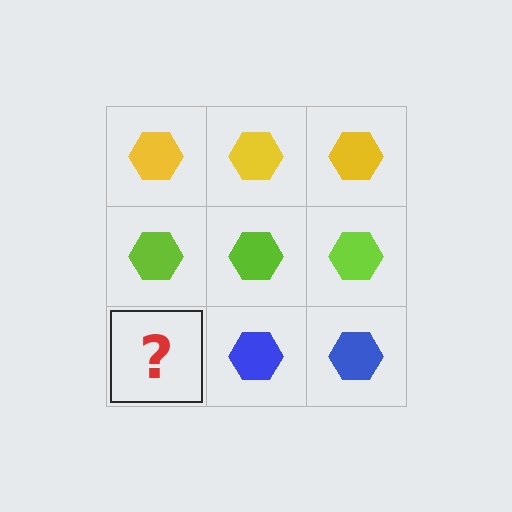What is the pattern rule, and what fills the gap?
The rule is that each row has a consistent color. The gap should be filled with a blue hexagon.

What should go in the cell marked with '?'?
The missing cell should contain a blue hexagon.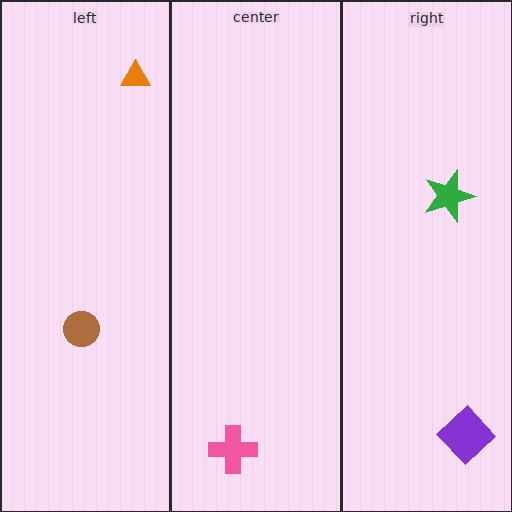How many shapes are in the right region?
2.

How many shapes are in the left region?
2.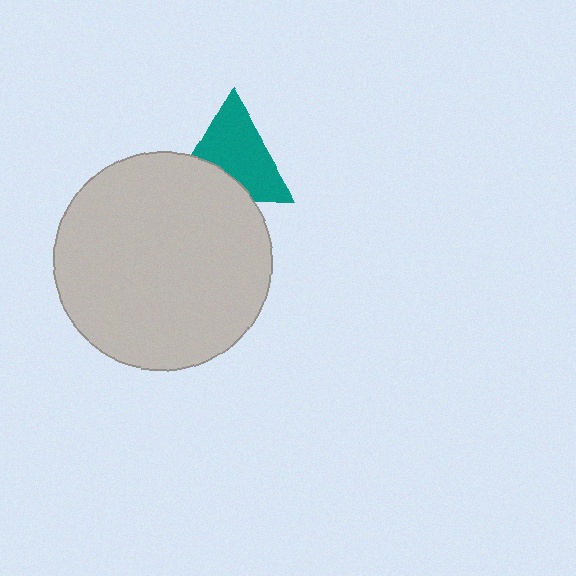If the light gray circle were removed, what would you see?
You would see the complete teal triangle.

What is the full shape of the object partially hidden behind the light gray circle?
The partially hidden object is a teal triangle.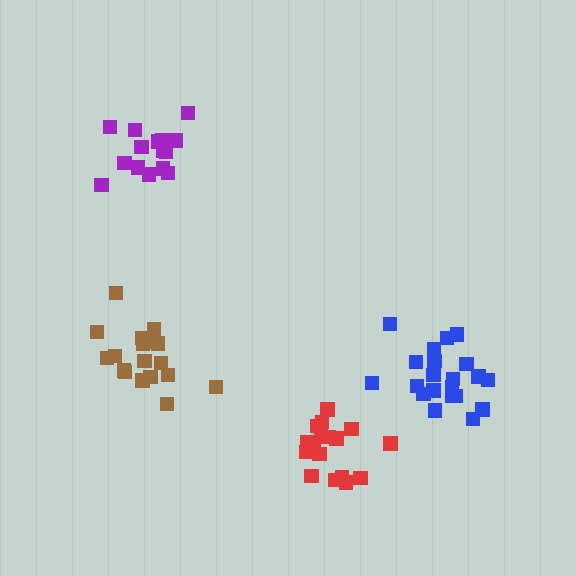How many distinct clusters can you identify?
There are 4 distinct clusters.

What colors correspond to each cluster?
The clusters are colored: purple, red, blue, brown.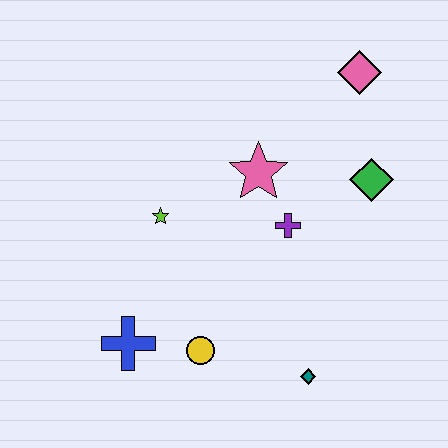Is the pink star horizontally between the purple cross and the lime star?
Yes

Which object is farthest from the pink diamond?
The blue cross is farthest from the pink diamond.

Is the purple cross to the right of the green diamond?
No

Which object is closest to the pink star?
The purple cross is closest to the pink star.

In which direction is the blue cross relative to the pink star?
The blue cross is below the pink star.